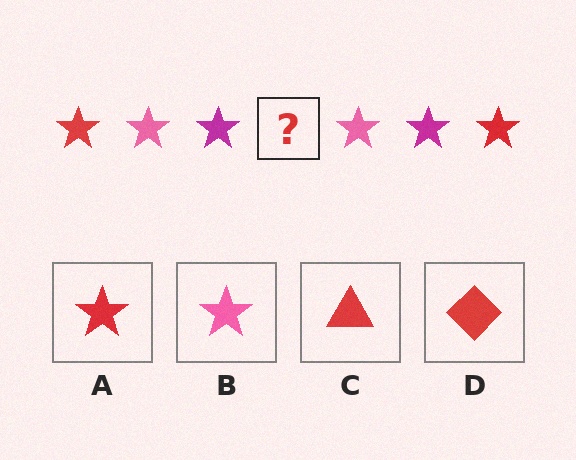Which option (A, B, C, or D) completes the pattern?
A.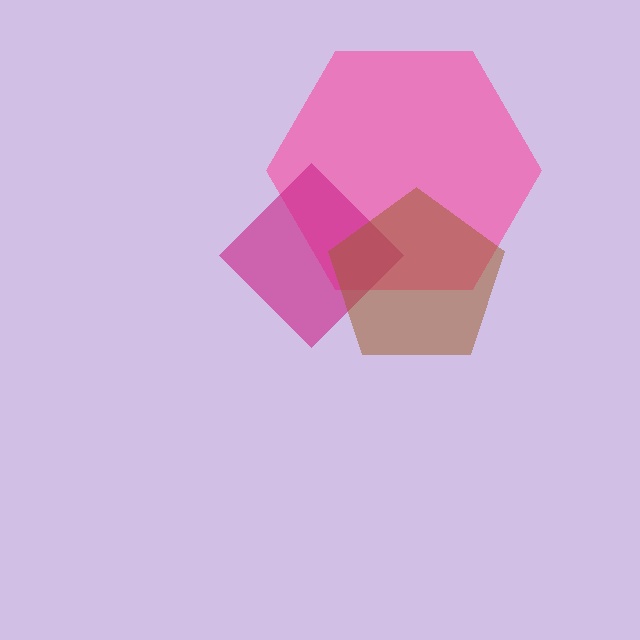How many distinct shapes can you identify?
There are 3 distinct shapes: a pink hexagon, a magenta diamond, a brown pentagon.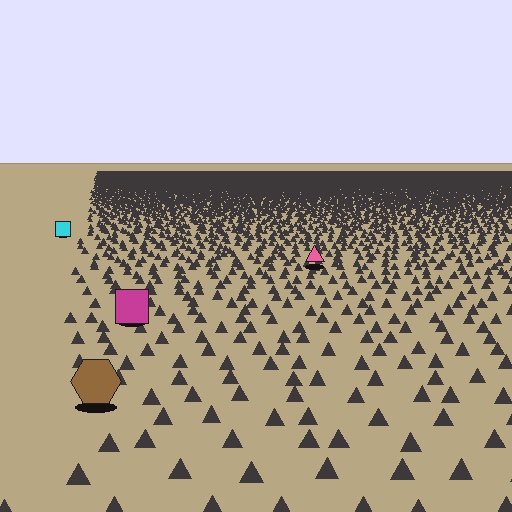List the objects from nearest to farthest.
From nearest to farthest: the brown hexagon, the magenta square, the pink triangle, the cyan square.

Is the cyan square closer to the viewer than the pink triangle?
No. The pink triangle is closer — you can tell from the texture gradient: the ground texture is coarser near it.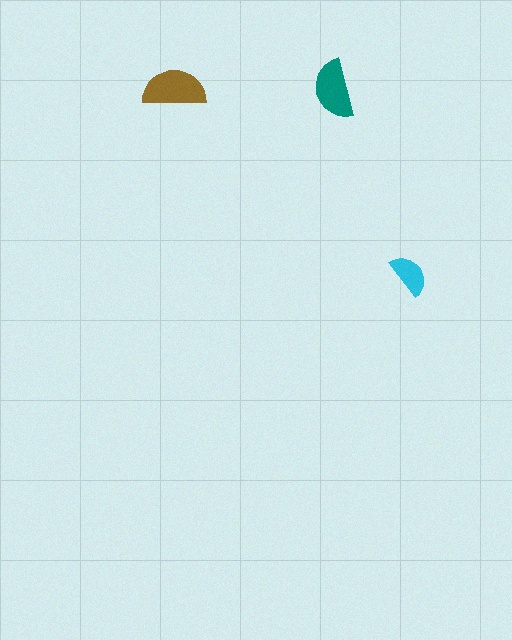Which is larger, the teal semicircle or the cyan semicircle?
The teal one.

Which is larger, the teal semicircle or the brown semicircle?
The brown one.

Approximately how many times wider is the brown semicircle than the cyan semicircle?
About 1.5 times wider.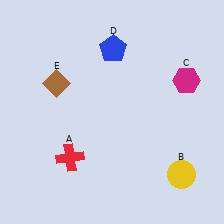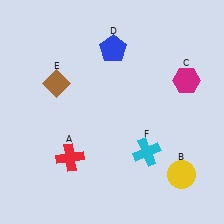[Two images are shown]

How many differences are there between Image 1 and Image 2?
There is 1 difference between the two images.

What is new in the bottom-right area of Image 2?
A cyan cross (F) was added in the bottom-right area of Image 2.